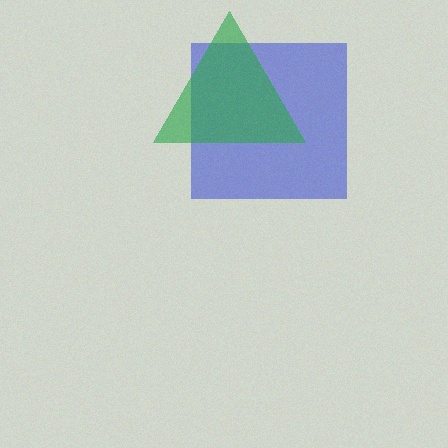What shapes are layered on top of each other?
The layered shapes are: a blue square, a green triangle.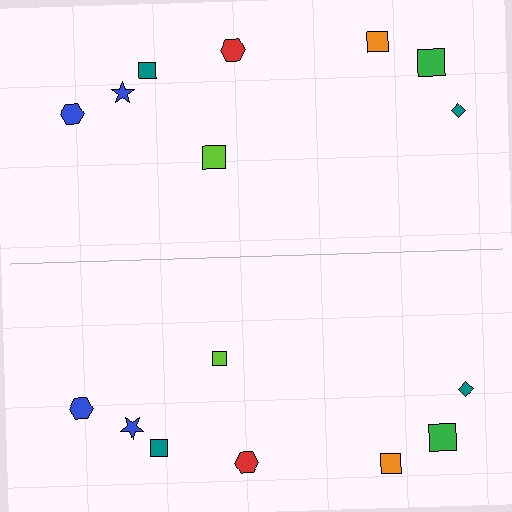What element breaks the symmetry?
The lime square on the bottom side has a different size than its mirror counterpart.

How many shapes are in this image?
There are 16 shapes in this image.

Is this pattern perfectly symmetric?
No, the pattern is not perfectly symmetric. The lime square on the bottom side has a different size than its mirror counterpart.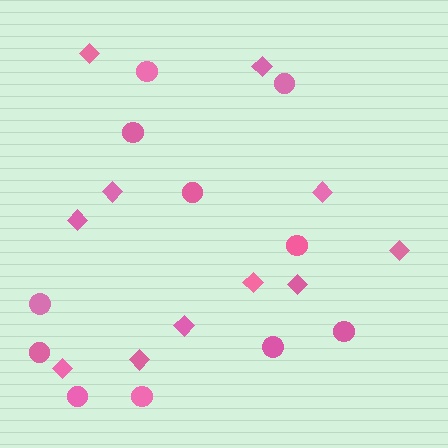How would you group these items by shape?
There are 2 groups: one group of circles (11) and one group of diamonds (11).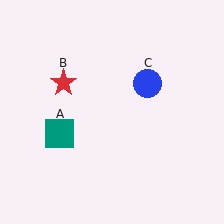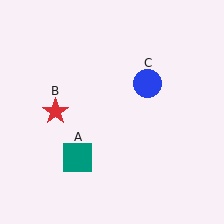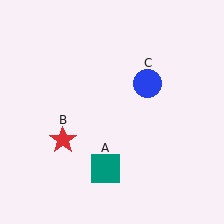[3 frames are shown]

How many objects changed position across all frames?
2 objects changed position: teal square (object A), red star (object B).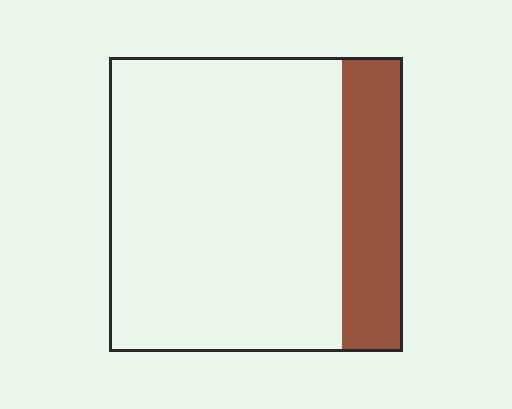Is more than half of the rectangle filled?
No.